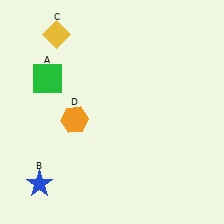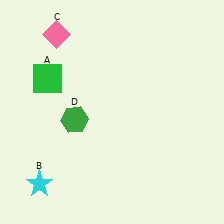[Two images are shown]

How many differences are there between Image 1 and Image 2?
There are 3 differences between the two images.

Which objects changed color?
B changed from blue to cyan. C changed from yellow to pink. D changed from orange to green.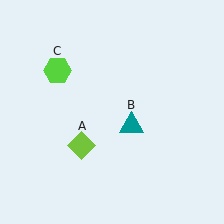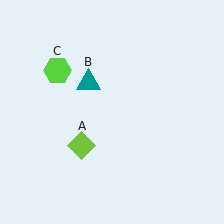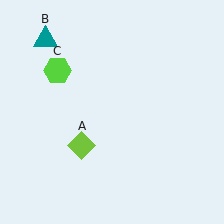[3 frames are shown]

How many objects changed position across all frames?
1 object changed position: teal triangle (object B).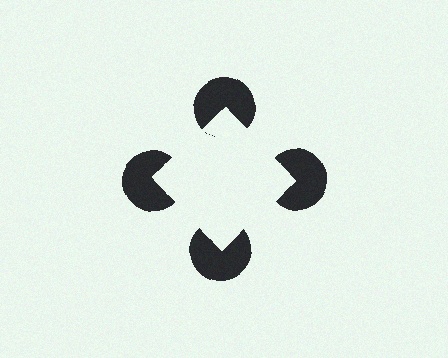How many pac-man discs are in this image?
There are 4 — one at each vertex of the illusory square.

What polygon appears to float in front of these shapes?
An illusory square — its edges are inferred from the aligned wedge cuts in the pac-man discs, not physically drawn.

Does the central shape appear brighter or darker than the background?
It typically appears slightly brighter than the background, even though no actual brightness change is drawn.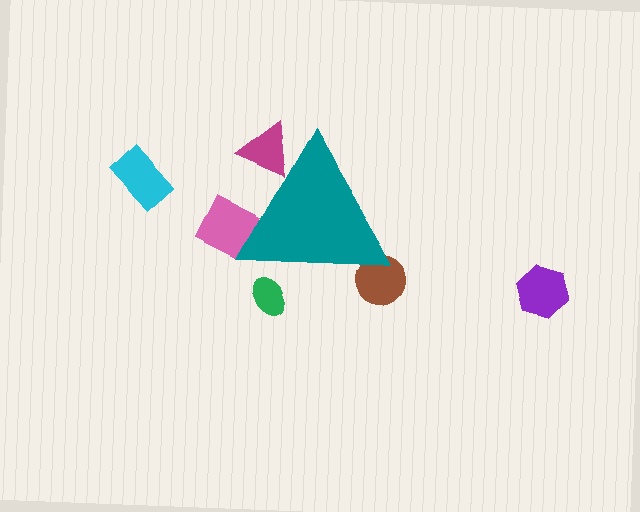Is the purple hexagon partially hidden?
No, the purple hexagon is fully visible.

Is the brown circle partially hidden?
Yes, the brown circle is partially hidden behind the teal triangle.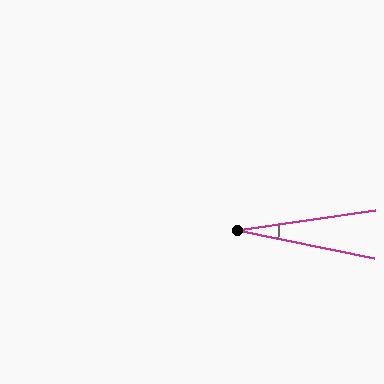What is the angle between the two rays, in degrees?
Approximately 20 degrees.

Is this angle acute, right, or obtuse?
It is acute.